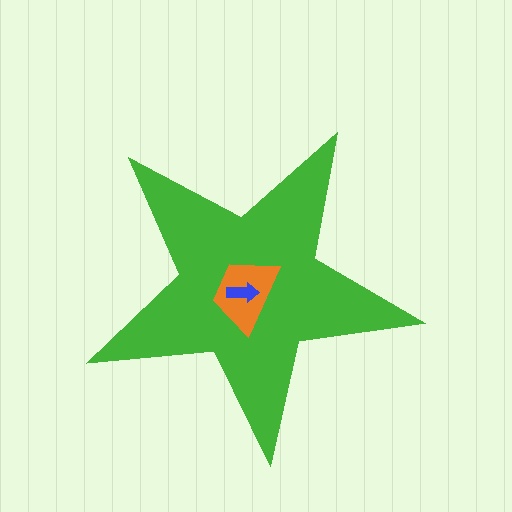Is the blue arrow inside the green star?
Yes.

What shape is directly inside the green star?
The orange trapezoid.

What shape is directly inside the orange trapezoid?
The blue arrow.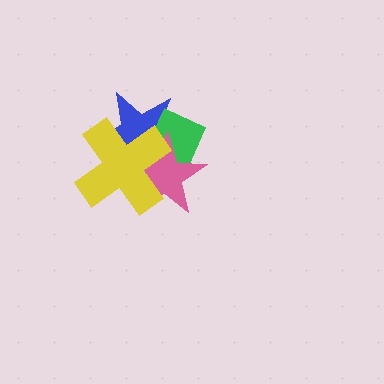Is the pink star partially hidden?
Yes, it is partially covered by another shape.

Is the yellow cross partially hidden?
No, no other shape covers it.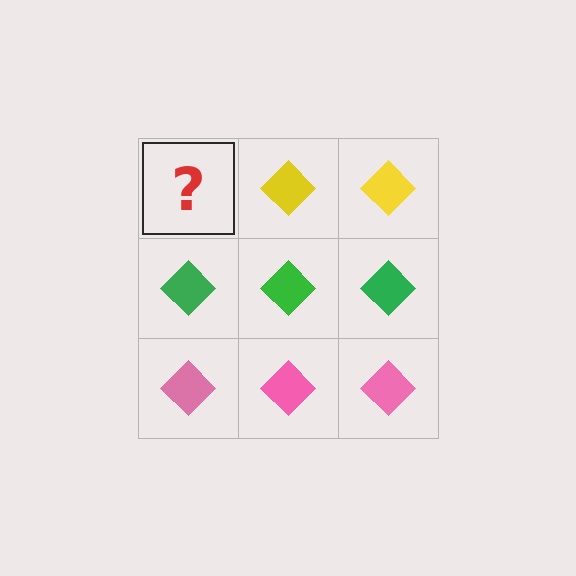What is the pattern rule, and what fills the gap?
The rule is that each row has a consistent color. The gap should be filled with a yellow diamond.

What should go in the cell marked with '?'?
The missing cell should contain a yellow diamond.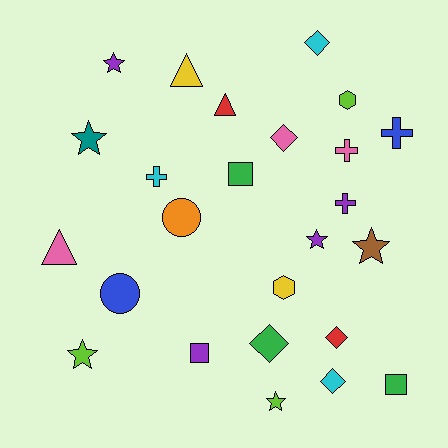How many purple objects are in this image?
There are 4 purple objects.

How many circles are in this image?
There are 2 circles.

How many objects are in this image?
There are 25 objects.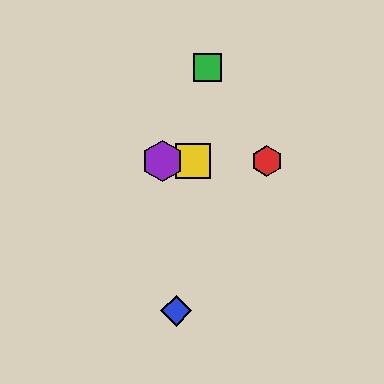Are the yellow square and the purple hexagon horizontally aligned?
Yes, both are at y≈161.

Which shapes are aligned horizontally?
The red hexagon, the yellow square, the purple hexagon are aligned horizontally.